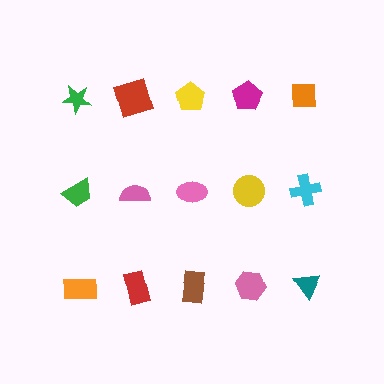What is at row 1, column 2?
A red square.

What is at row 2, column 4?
A yellow circle.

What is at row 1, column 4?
A magenta pentagon.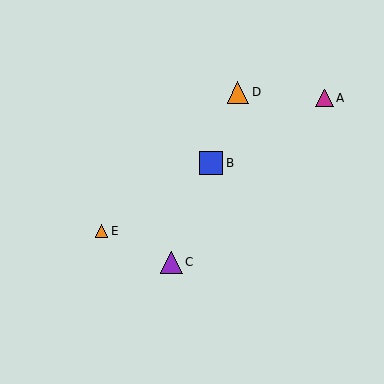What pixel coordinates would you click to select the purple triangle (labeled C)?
Click at (171, 262) to select the purple triangle C.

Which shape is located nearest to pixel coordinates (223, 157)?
The blue square (labeled B) at (211, 163) is nearest to that location.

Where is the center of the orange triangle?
The center of the orange triangle is at (101, 231).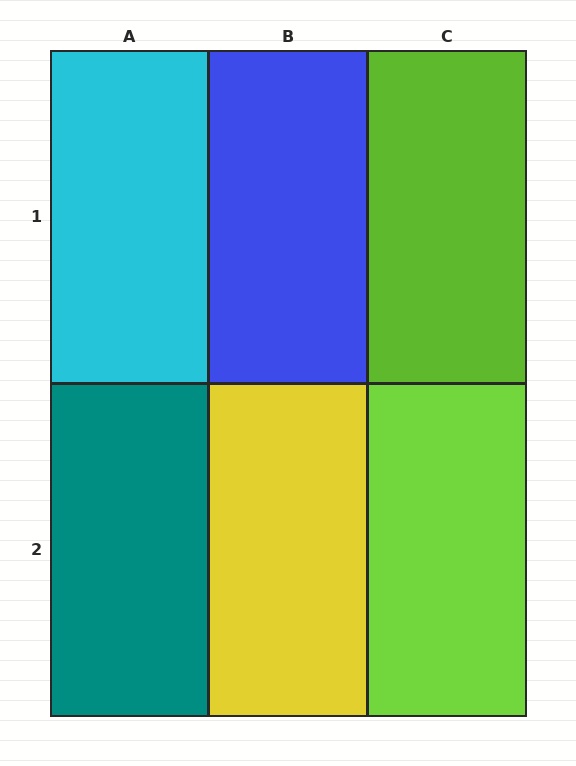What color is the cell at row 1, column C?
Lime.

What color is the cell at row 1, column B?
Blue.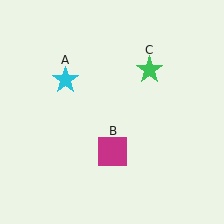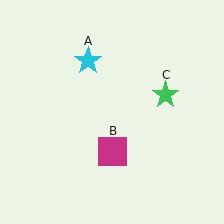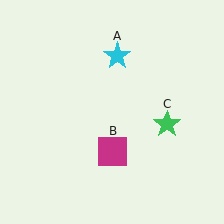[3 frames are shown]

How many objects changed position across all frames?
2 objects changed position: cyan star (object A), green star (object C).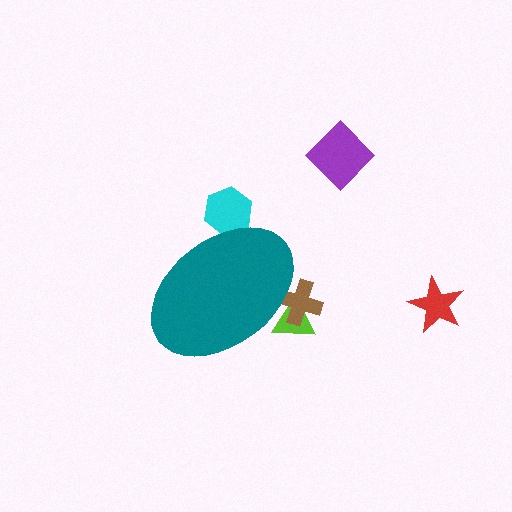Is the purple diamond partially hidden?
No, the purple diamond is fully visible.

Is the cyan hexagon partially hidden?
Yes, the cyan hexagon is partially hidden behind the teal ellipse.